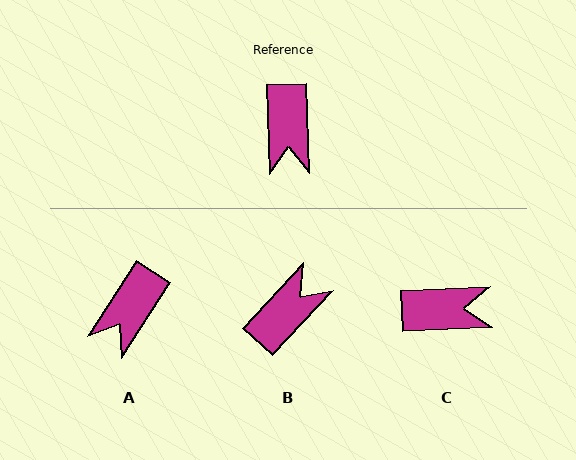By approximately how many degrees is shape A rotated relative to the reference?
Approximately 35 degrees clockwise.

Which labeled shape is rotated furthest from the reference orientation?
B, about 135 degrees away.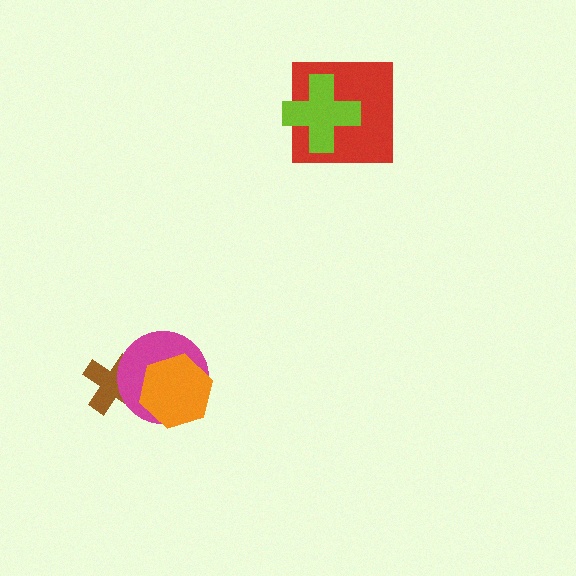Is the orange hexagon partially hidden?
No, no other shape covers it.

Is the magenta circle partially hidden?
Yes, it is partially covered by another shape.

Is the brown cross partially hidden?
Yes, it is partially covered by another shape.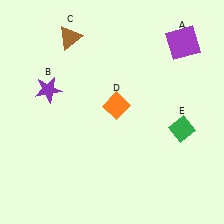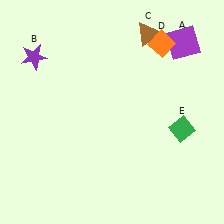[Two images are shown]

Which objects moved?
The objects that moved are: the purple star (B), the brown triangle (C), the orange diamond (D).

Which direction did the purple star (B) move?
The purple star (B) moved up.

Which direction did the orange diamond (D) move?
The orange diamond (D) moved up.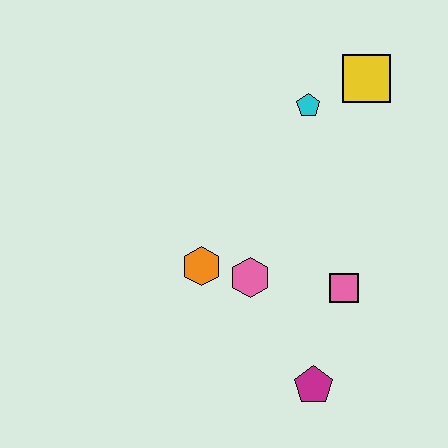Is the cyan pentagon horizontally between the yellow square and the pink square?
No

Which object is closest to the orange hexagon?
The pink hexagon is closest to the orange hexagon.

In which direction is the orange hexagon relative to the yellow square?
The orange hexagon is below the yellow square.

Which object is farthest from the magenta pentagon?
The yellow square is farthest from the magenta pentagon.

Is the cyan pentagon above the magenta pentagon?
Yes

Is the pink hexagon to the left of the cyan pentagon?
Yes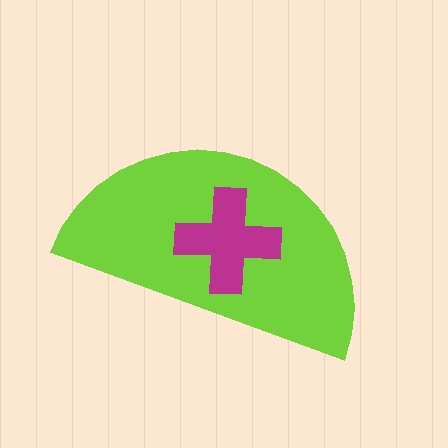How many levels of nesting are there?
2.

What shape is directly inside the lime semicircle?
The magenta cross.